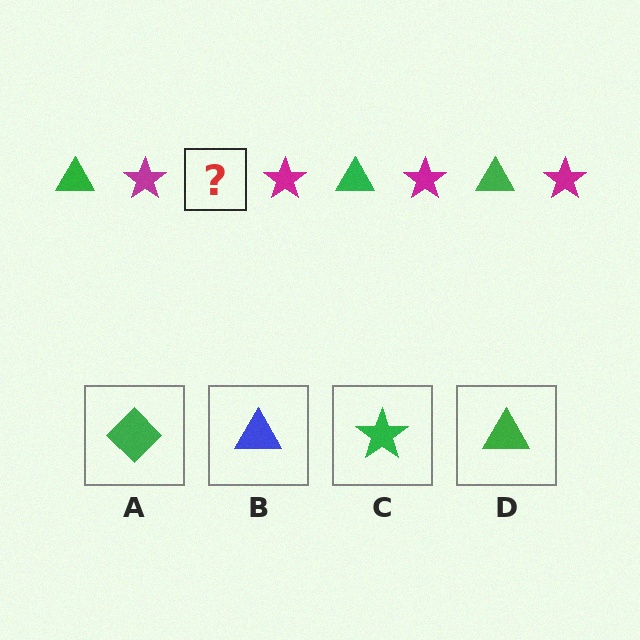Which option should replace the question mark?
Option D.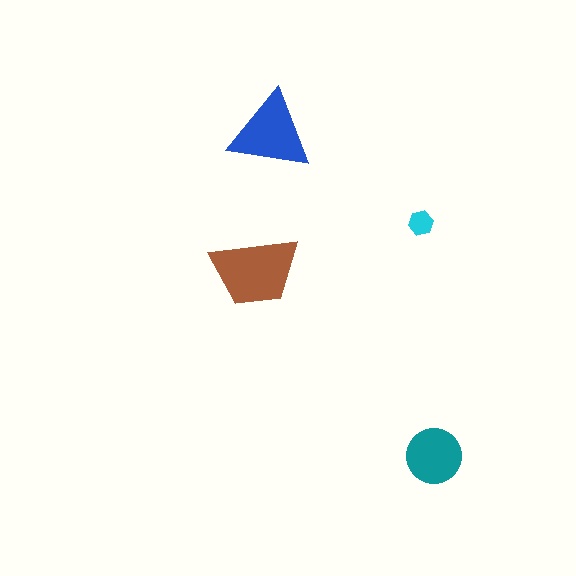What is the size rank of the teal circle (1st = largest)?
3rd.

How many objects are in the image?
There are 4 objects in the image.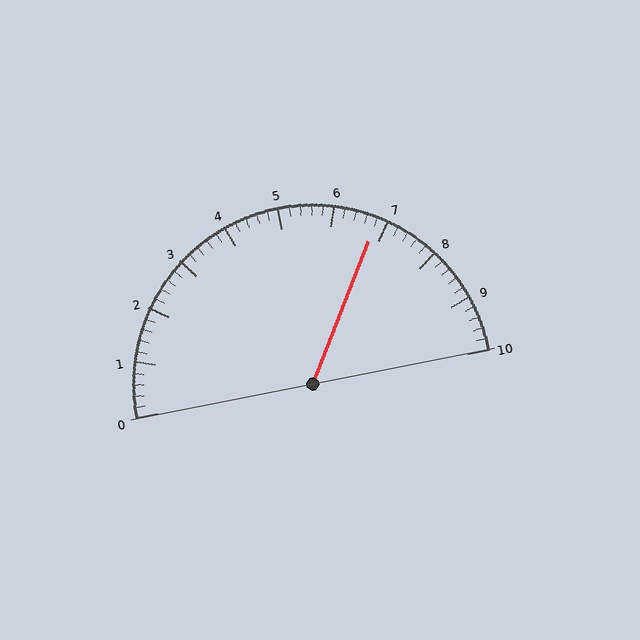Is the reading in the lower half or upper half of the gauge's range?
The reading is in the upper half of the range (0 to 10).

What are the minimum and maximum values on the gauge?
The gauge ranges from 0 to 10.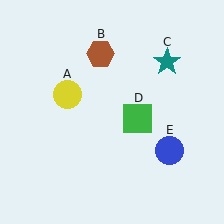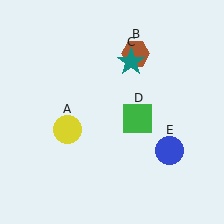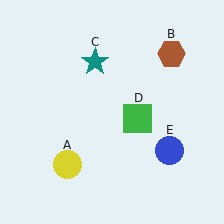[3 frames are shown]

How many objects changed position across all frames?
3 objects changed position: yellow circle (object A), brown hexagon (object B), teal star (object C).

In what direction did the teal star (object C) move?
The teal star (object C) moved left.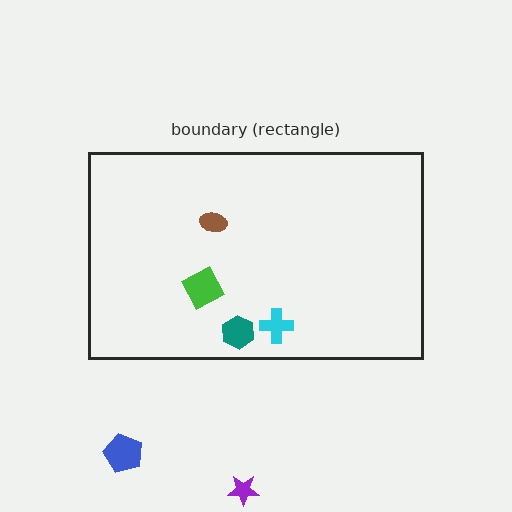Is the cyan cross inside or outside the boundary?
Inside.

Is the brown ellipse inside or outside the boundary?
Inside.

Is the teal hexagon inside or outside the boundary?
Inside.